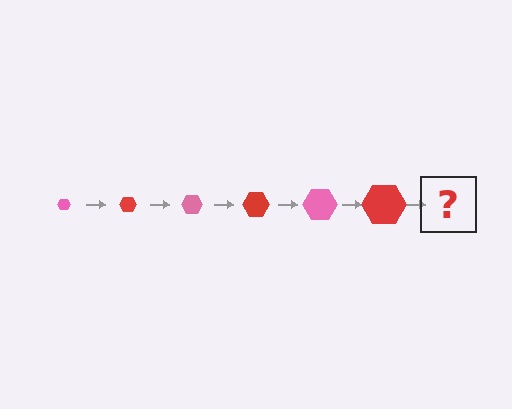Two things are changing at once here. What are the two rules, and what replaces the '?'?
The two rules are that the hexagon grows larger each step and the color cycles through pink and red. The '?' should be a pink hexagon, larger than the previous one.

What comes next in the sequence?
The next element should be a pink hexagon, larger than the previous one.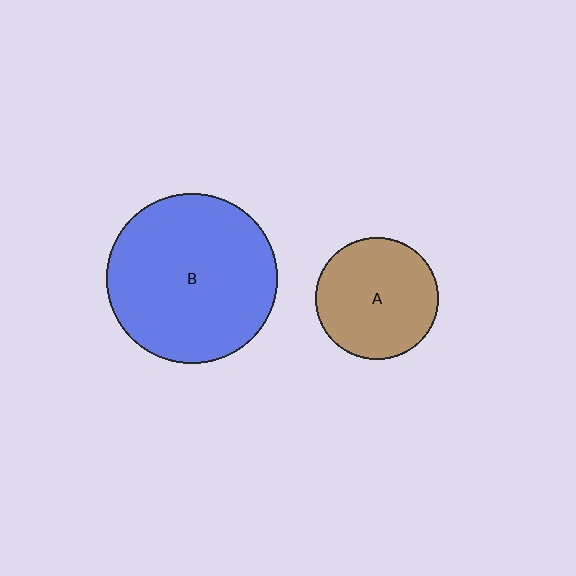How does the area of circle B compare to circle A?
Approximately 1.9 times.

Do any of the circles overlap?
No, none of the circles overlap.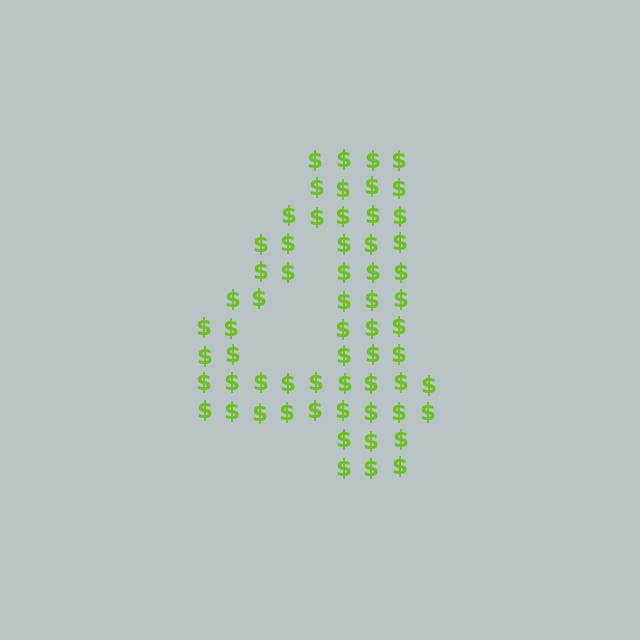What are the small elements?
The small elements are dollar signs.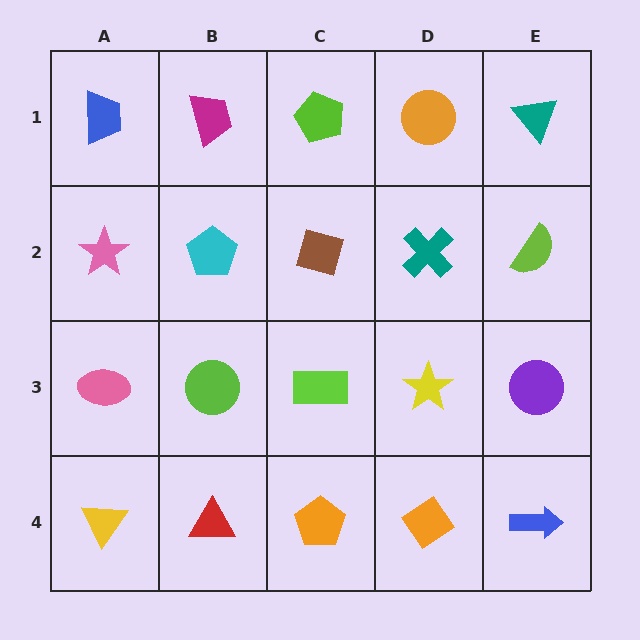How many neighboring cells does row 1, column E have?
2.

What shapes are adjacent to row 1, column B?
A cyan pentagon (row 2, column B), a blue trapezoid (row 1, column A), a lime pentagon (row 1, column C).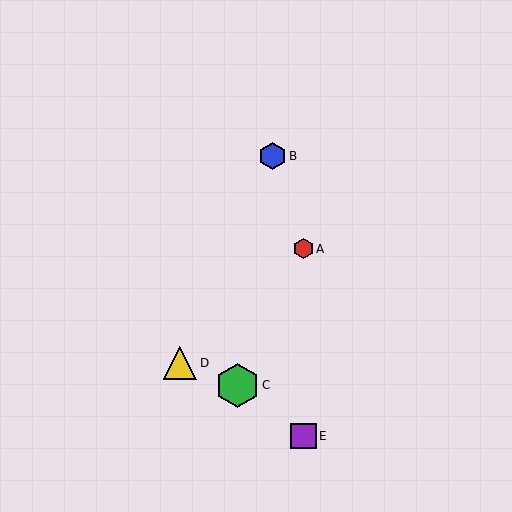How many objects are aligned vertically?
2 objects (A, E) are aligned vertically.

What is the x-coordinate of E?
Object E is at x≈303.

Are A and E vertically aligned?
Yes, both are at x≈303.